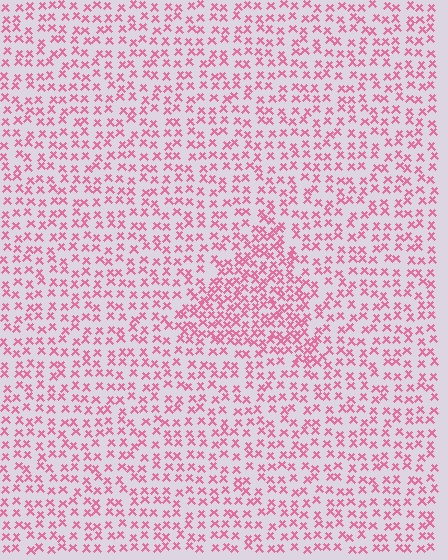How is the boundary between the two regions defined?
The boundary is defined by a change in element density (approximately 1.8x ratio). All elements are the same color, size, and shape.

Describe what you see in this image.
The image contains small pink elements arranged at two different densities. A triangle-shaped region is visible where the elements are more densely packed than the surrounding area.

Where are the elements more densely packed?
The elements are more densely packed inside the triangle boundary.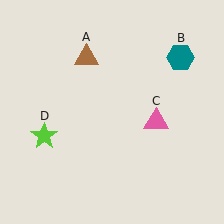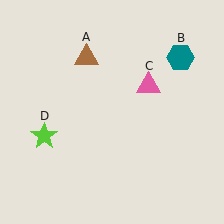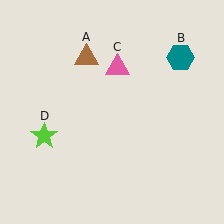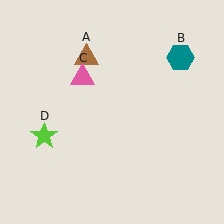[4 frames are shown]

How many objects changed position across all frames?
1 object changed position: pink triangle (object C).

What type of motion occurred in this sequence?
The pink triangle (object C) rotated counterclockwise around the center of the scene.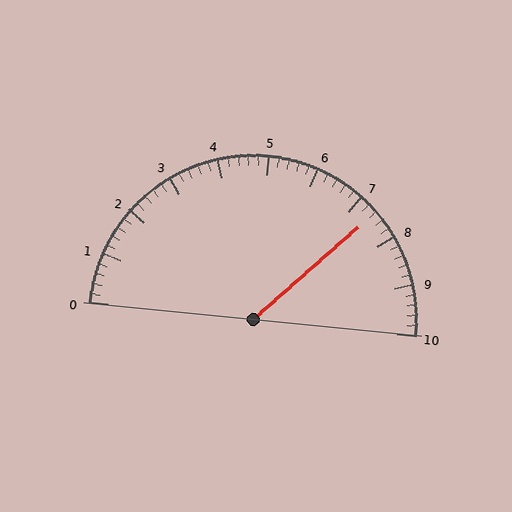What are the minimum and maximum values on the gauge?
The gauge ranges from 0 to 10.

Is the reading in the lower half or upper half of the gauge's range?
The reading is in the upper half of the range (0 to 10).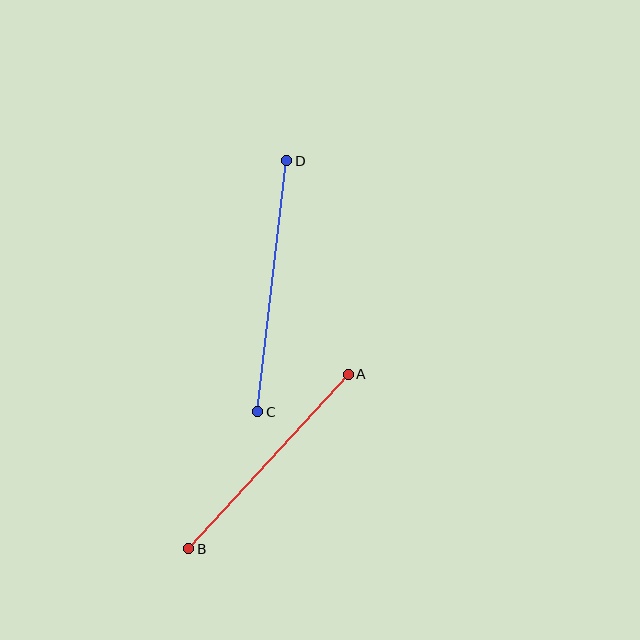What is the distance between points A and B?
The distance is approximately 236 pixels.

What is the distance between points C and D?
The distance is approximately 253 pixels.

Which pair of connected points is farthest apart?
Points C and D are farthest apart.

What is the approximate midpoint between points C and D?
The midpoint is at approximately (272, 286) pixels.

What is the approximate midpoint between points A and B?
The midpoint is at approximately (269, 462) pixels.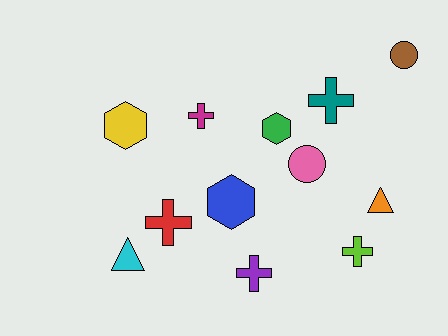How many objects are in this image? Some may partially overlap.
There are 12 objects.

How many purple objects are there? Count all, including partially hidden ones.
There is 1 purple object.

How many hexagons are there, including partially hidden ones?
There are 3 hexagons.